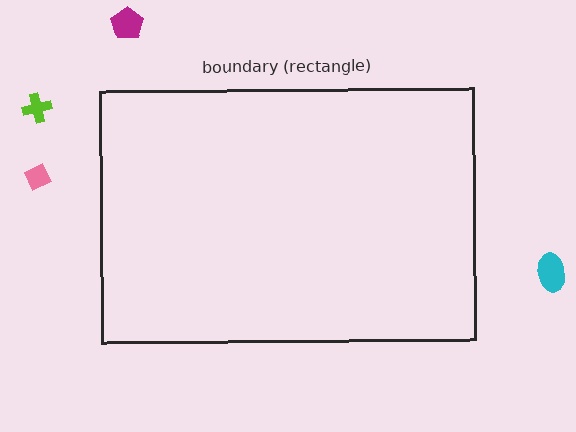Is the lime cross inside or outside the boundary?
Outside.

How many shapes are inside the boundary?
0 inside, 4 outside.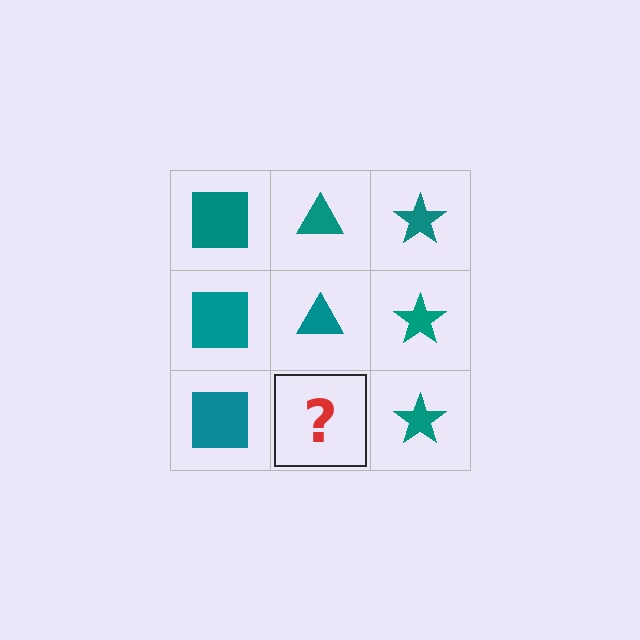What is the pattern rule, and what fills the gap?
The rule is that each column has a consistent shape. The gap should be filled with a teal triangle.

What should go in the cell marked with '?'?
The missing cell should contain a teal triangle.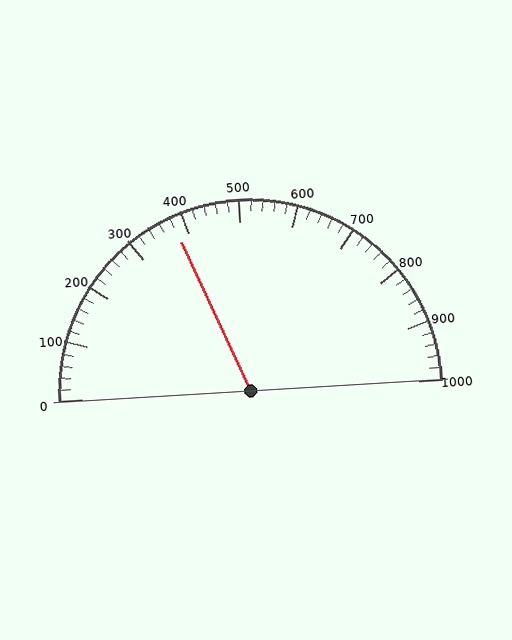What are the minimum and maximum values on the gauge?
The gauge ranges from 0 to 1000.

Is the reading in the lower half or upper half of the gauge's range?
The reading is in the lower half of the range (0 to 1000).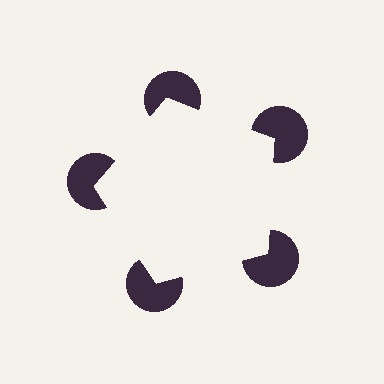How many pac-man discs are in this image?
There are 5 — one at each vertex of the illusory pentagon.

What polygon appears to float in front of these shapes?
An illusory pentagon — its edges are inferred from the aligned wedge cuts in the pac-man discs, not physically drawn.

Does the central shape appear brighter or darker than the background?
It typically appears slightly brighter than the background, even though no actual brightness change is drawn.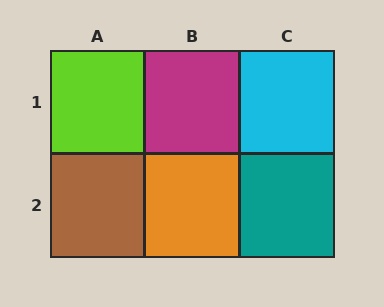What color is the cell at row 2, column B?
Orange.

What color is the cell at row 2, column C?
Teal.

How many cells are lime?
1 cell is lime.